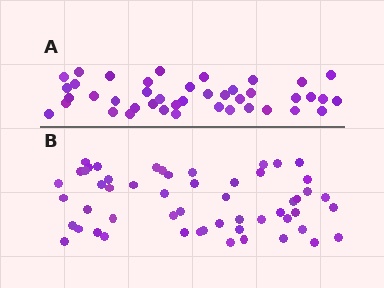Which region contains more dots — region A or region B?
Region B (the bottom region) has more dots.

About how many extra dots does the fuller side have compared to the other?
Region B has roughly 12 or so more dots than region A.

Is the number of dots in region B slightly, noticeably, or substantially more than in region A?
Region B has noticeably more, but not dramatically so. The ratio is roughly 1.3 to 1.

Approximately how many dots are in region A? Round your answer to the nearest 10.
About 40 dots. (The exact count is 42, which rounds to 40.)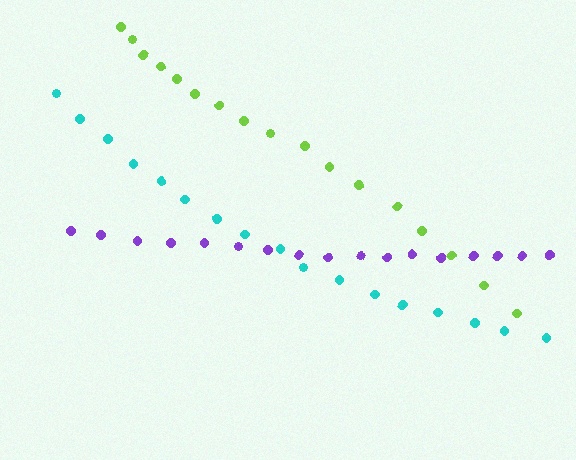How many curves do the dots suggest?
There are 3 distinct paths.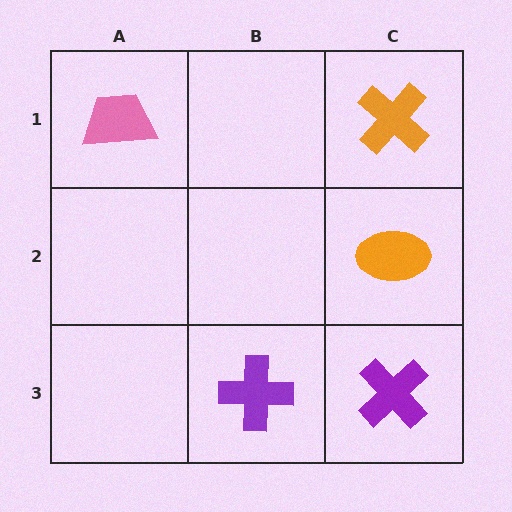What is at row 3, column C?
A purple cross.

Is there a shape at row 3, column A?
No, that cell is empty.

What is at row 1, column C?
An orange cross.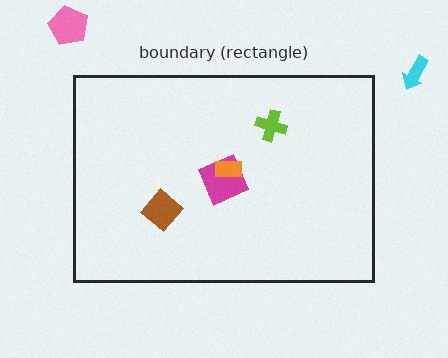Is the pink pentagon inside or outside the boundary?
Outside.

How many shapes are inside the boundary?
4 inside, 2 outside.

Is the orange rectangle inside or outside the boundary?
Inside.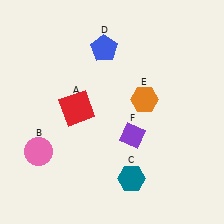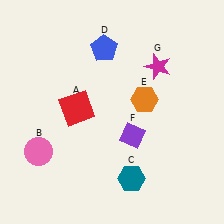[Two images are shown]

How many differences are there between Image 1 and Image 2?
There is 1 difference between the two images.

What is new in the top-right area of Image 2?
A magenta star (G) was added in the top-right area of Image 2.